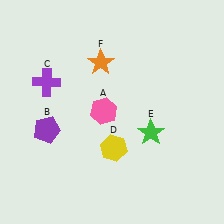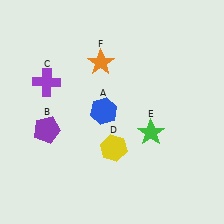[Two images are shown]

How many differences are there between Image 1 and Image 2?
There is 1 difference between the two images.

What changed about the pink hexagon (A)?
In Image 1, A is pink. In Image 2, it changed to blue.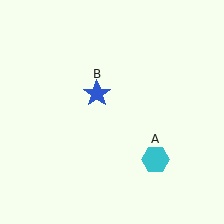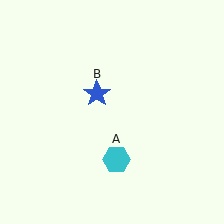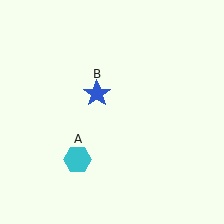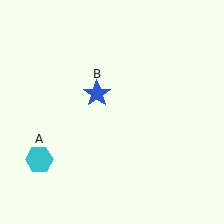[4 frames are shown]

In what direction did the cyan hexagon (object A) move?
The cyan hexagon (object A) moved left.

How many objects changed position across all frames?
1 object changed position: cyan hexagon (object A).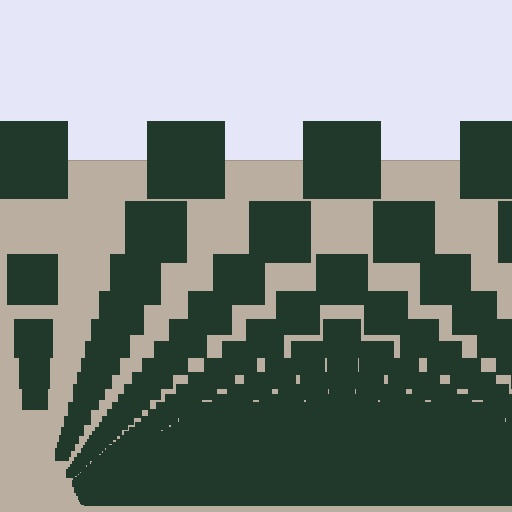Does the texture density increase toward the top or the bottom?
Density increases toward the bottom.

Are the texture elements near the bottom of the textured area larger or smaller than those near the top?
Smaller. The gradient is inverted — elements near the bottom are smaller and denser.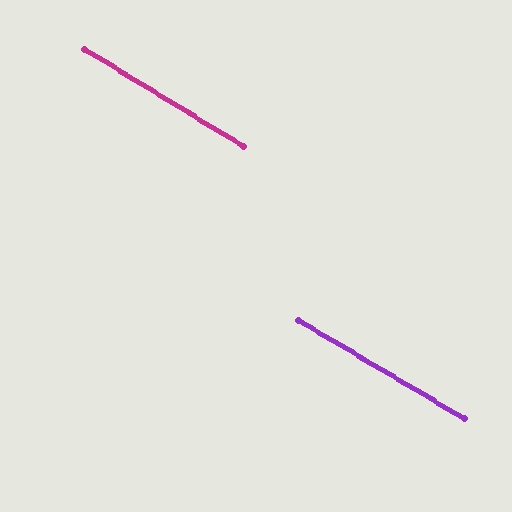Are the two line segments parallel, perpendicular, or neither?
Parallel — their directions differ by only 0.7°.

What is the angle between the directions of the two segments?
Approximately 1 degree.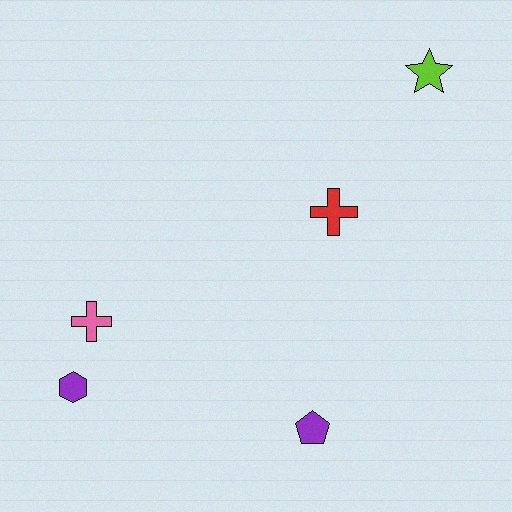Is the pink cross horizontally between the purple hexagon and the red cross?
Yes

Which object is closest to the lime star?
The red cross is closest to the lime star.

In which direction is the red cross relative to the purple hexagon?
The red cross is to the right of the purple hexagon.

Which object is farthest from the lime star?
The purple hexagon is farthest from the lime star.